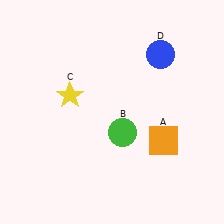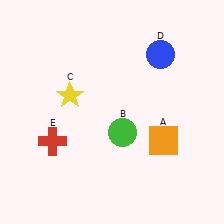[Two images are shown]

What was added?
A red cross (E) was added in Image 2.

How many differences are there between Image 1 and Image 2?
There is 1 difference between the two images.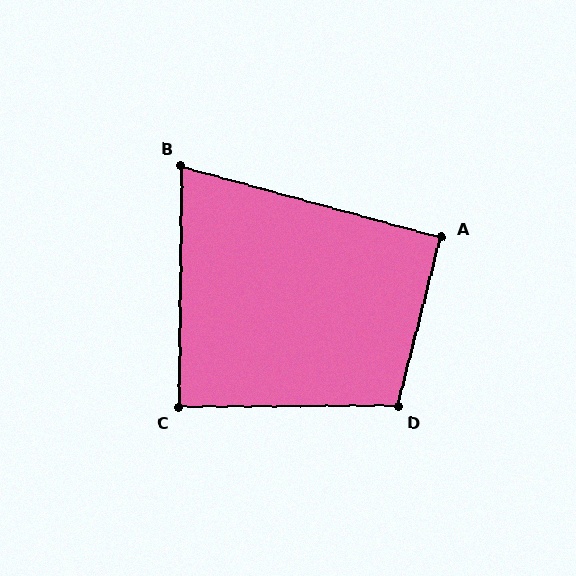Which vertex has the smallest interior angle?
B, at approximately 76 degrees.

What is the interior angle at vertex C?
Approximately 89 degrees (approximately right).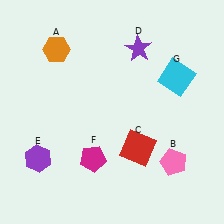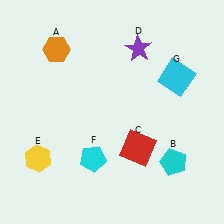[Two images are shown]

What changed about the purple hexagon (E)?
In Image 1, E is purple. In Image 2, it changed to yellow.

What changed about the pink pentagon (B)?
In Image 1, B is pink. In Image 2, it changed to cyan.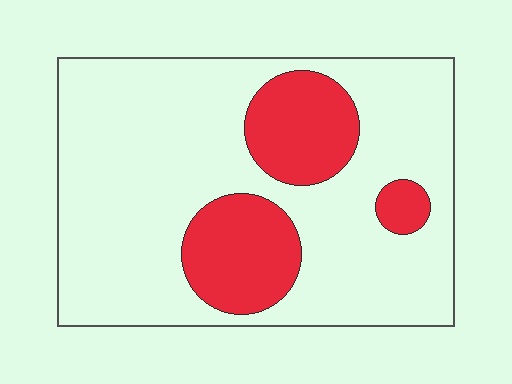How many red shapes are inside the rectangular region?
3.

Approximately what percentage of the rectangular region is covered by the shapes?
Approximately 25%.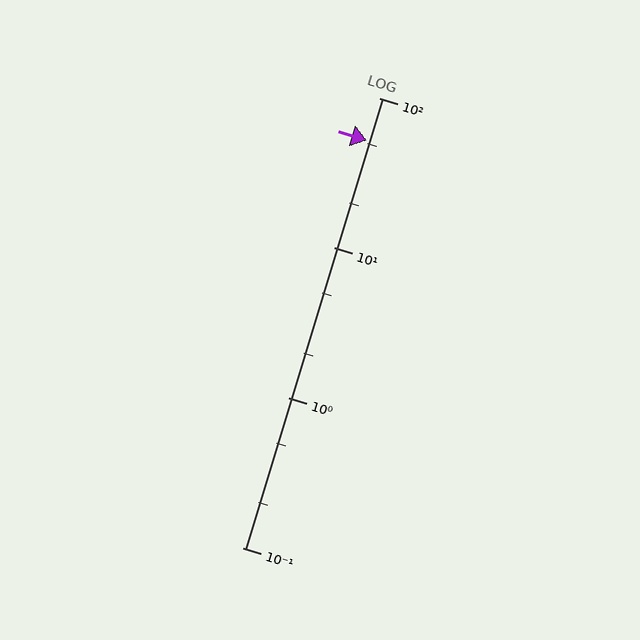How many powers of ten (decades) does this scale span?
The scale spans 3 decades, from 0.1 to 100.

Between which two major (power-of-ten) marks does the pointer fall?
The pointer is between 10 and 100.